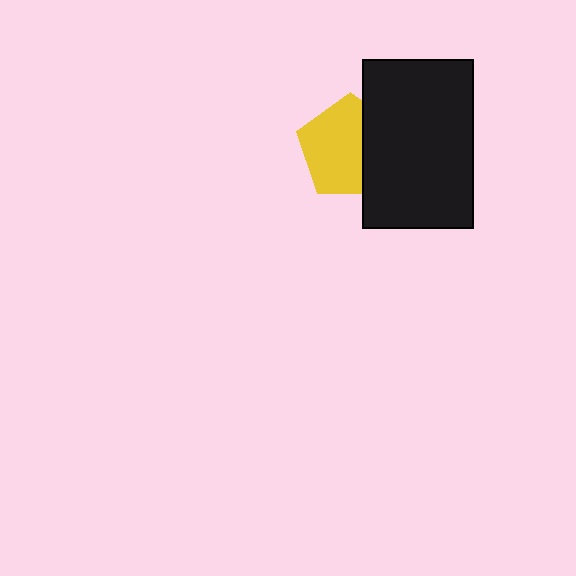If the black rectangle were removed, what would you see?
You would see the complete yellow pentagon.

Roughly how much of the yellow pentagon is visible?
About half of it is visible (roughly 65%).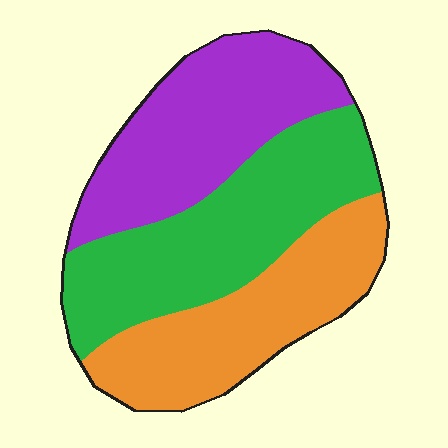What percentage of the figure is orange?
Orange covers around 30% of the figure.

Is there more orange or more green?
Green.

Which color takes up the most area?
Green, at roughly 35%.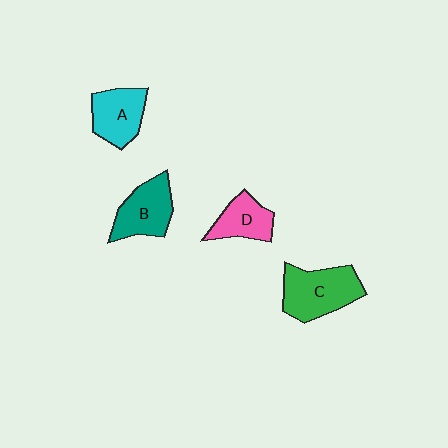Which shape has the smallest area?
Shape D (pink).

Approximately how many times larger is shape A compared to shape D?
Approximately 1.2 times.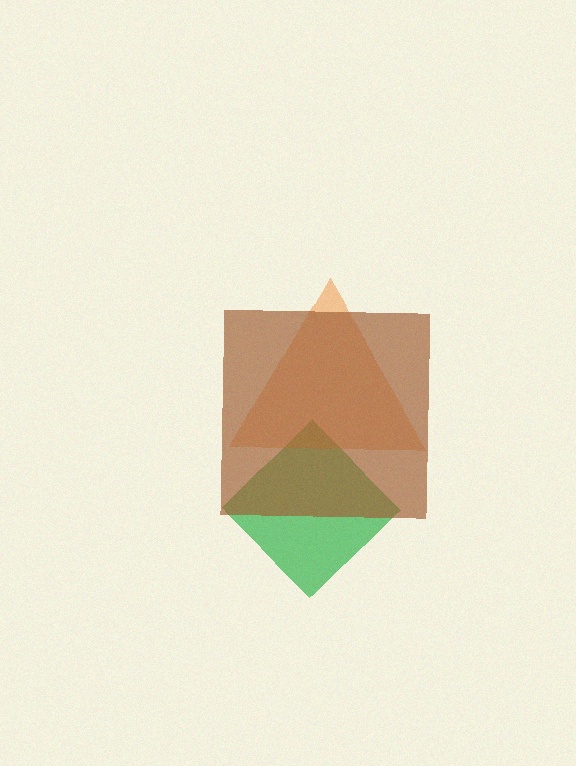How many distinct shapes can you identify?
There are 3 distinct shapes: a green diamond, an orange triangle, a brown square.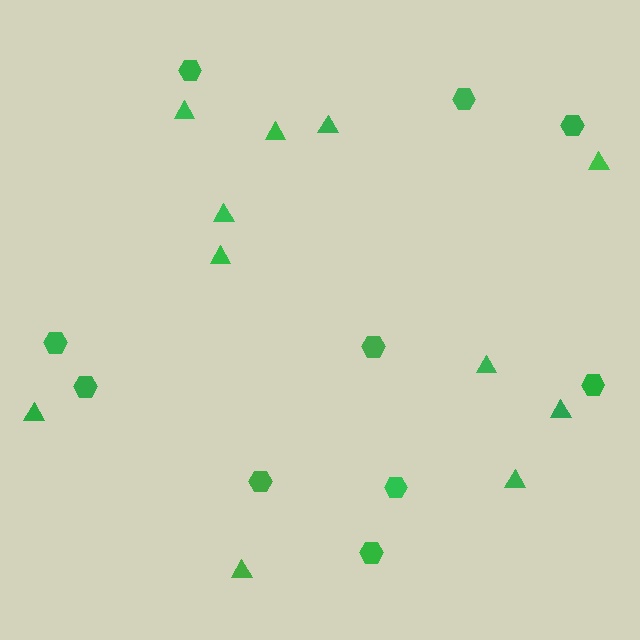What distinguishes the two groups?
There are 2 groups: one group of hexagons (10) and one group of triangles (11).